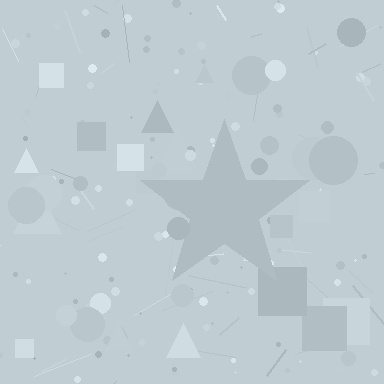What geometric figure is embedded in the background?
A star is embedded in the background.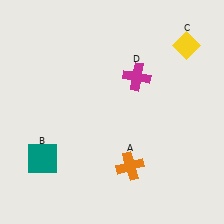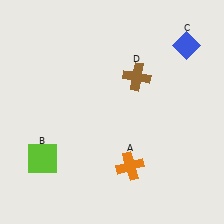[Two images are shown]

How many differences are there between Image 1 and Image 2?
There are 3 differences between the two images.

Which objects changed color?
B changed from teal to lime. C changed from yellow to blue. D changed from magenta to brown.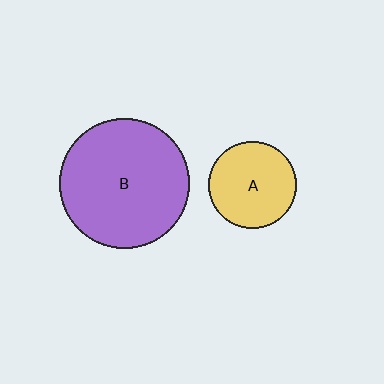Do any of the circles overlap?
No, none of the circles overlap.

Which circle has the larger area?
Circle B (purple).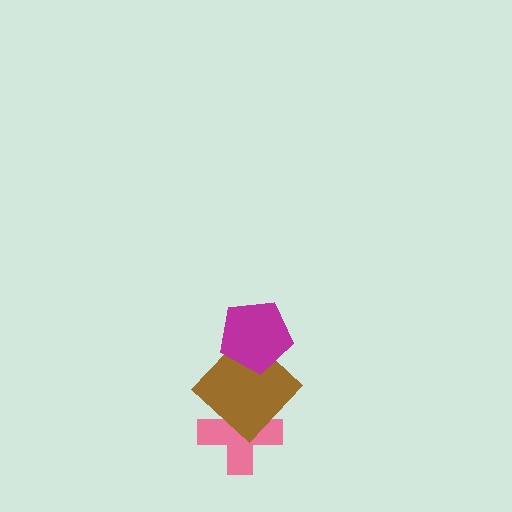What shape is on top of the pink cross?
The brown diamond is on top of the pink cross.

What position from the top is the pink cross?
The pink cross is 3rd from the top.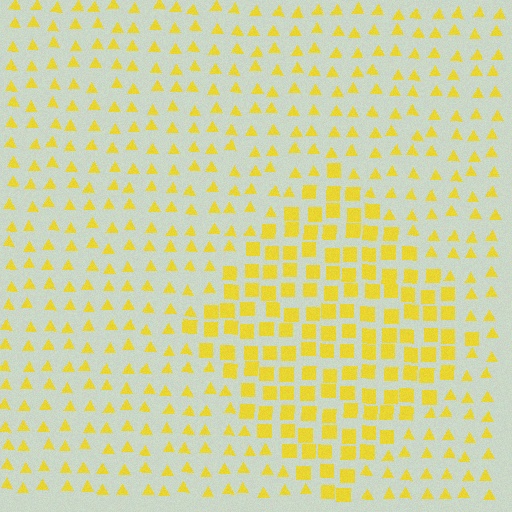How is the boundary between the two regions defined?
The boundary is defined by a change in element shape: squares inside vs. triangles outside. All elements share the same color and spacing.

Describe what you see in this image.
The image is filled with small yellow elements arranged in a uniform grid. A diamond-shaped region contains squares, while the surrounding area contains triangles. The boundary is defined purely by the change in element shape.